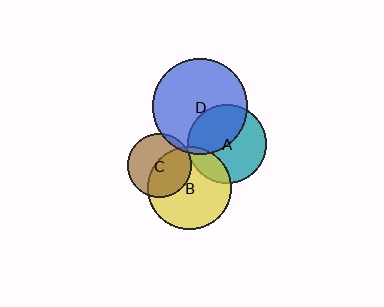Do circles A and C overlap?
Yes.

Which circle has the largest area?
Circle D (blue).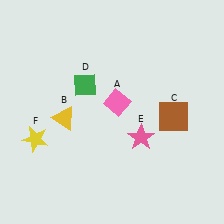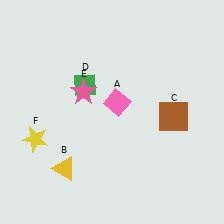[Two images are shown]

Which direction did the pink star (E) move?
The pink star (E) moved left.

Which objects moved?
The objects that moved are: the yellow triangle (B), the pink star (E).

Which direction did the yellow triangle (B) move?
The yellow triangle (B) moved down.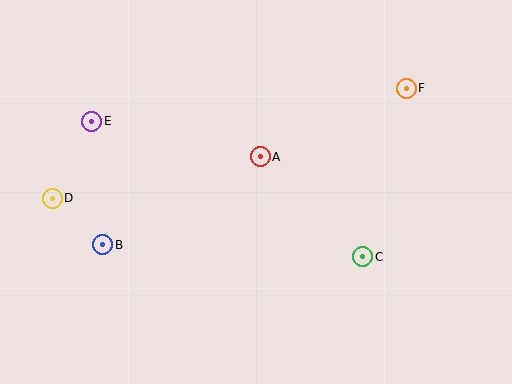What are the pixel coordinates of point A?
Point A is at (260, 157).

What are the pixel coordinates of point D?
Point D is at (52, 198).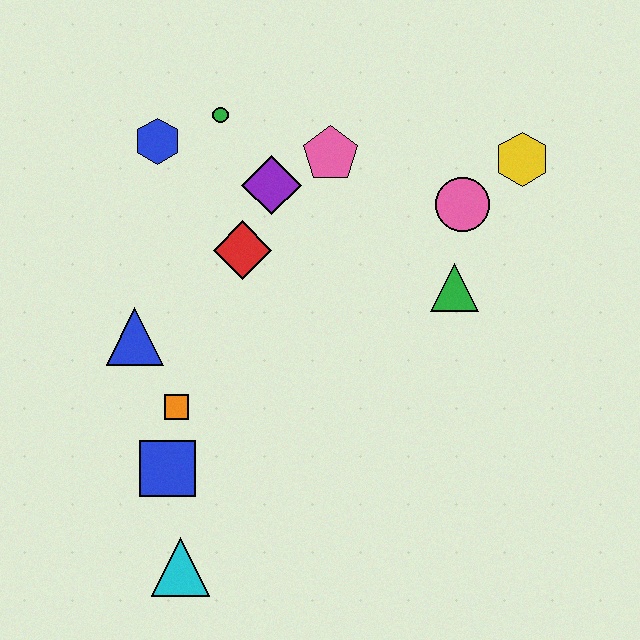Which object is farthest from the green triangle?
The cyan triangle is farthest from the green triangle.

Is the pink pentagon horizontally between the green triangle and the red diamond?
Yes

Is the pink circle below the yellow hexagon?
Yes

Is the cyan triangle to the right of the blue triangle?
Yes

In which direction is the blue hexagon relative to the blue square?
The blue hexagon is above the blue square.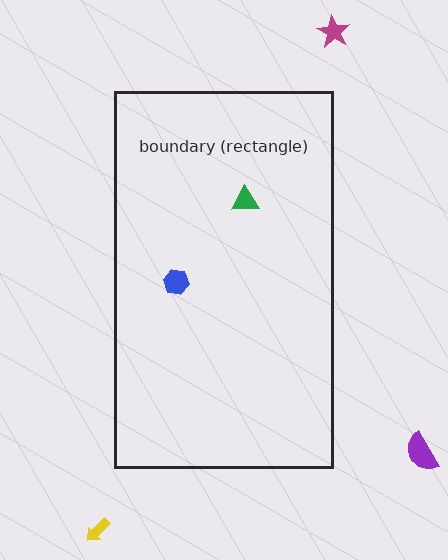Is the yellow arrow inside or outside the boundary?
Outside.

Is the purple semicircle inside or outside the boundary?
Outside.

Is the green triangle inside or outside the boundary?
Inside.